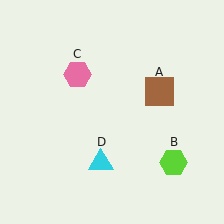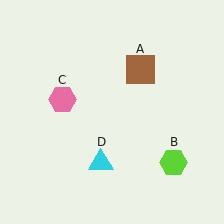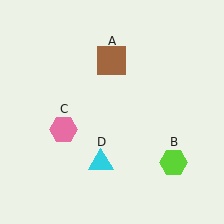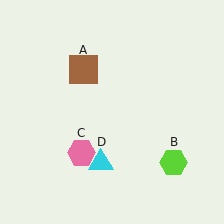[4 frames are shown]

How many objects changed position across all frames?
2 objects changed position: brown square (object A), pink hexagon (object C).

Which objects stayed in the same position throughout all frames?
Lime hexagon (object B) and cyan triangle (object D) remained stationary.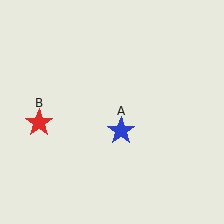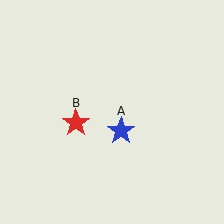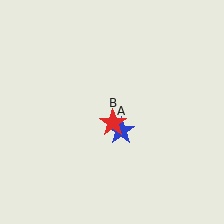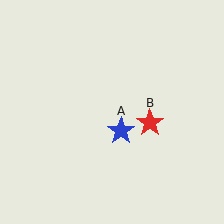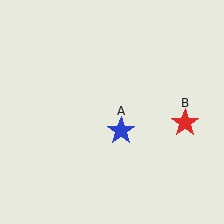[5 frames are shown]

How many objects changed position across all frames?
1 object changed position: red star (object B).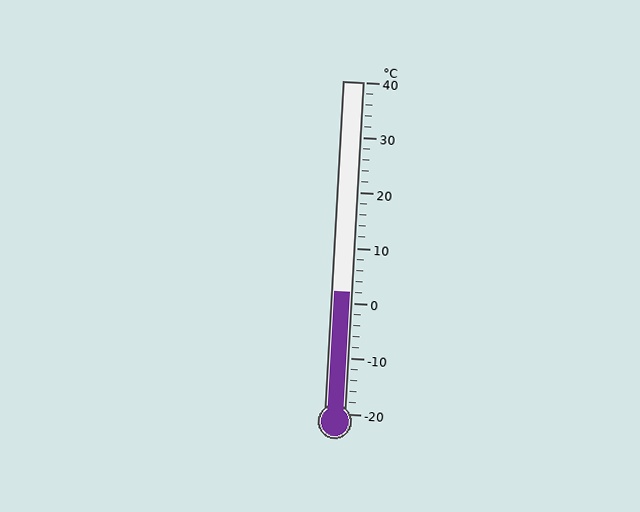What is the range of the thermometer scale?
The thermometer scale ranges from -20°C to 40°C.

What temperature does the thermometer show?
The thermometer shows approximately 2°C.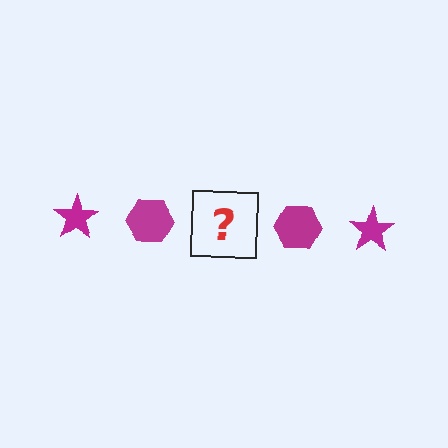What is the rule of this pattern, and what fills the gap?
The rule is that the pattern cycles through star, hexagon shapes in magenta. The gap should be filled with a magenta star.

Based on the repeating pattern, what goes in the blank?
The blank should be a magenta star.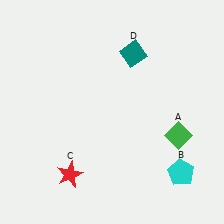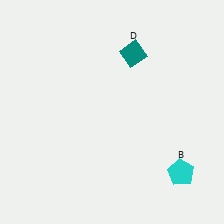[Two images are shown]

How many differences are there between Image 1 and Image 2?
There are 2 differences between the two images.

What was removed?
The red star (C), the green diamond (A) were removed in Image 2.